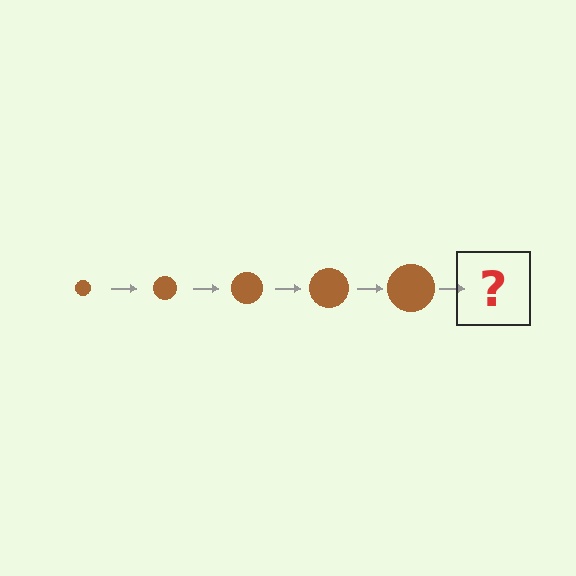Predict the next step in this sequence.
The next step is a brown circle, larger than the previous one.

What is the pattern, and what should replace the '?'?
The pattern is that the circle gets progressively larger each step. The '?' should be a brown circle, larger than the previous one.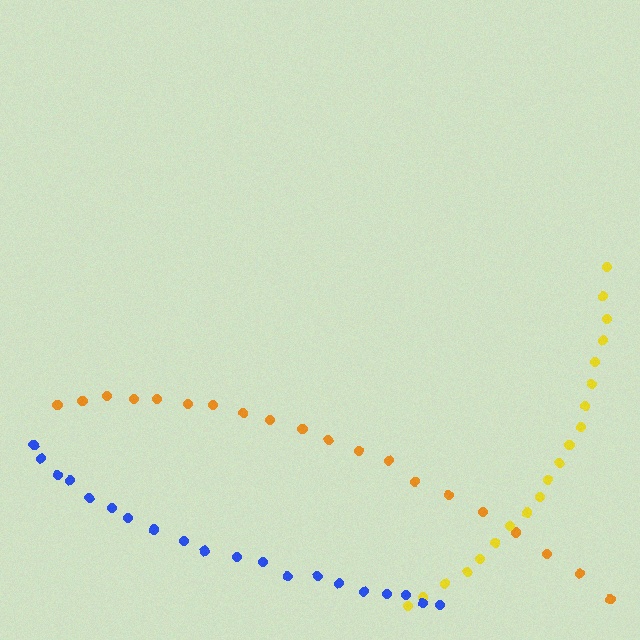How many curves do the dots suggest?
There are 3 distinct paths.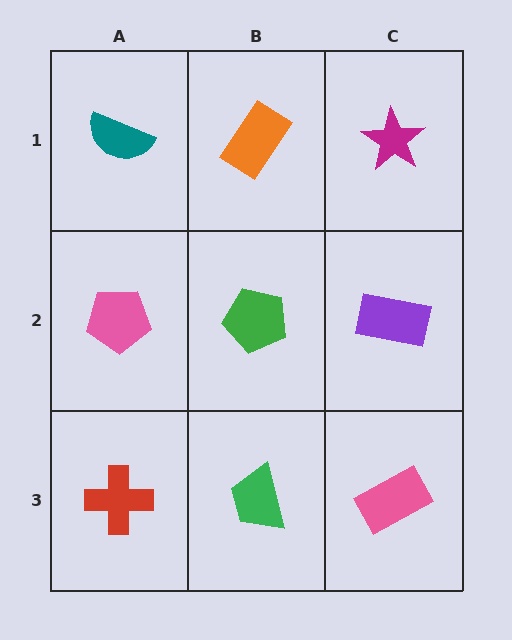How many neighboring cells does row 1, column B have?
3.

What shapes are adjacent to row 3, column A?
A pink pentagon (row 2, column A), a green trapezoid (row 3, column B).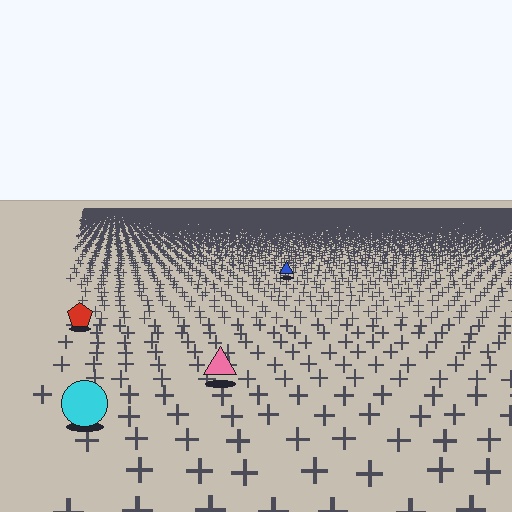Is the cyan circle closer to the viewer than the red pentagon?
Yes. The cyan circle is closer — you can tell from the texture gradient: the ground texture is coarser near it.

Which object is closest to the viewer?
The cyan circle is closest. The texture marks near it are larger and more spread out.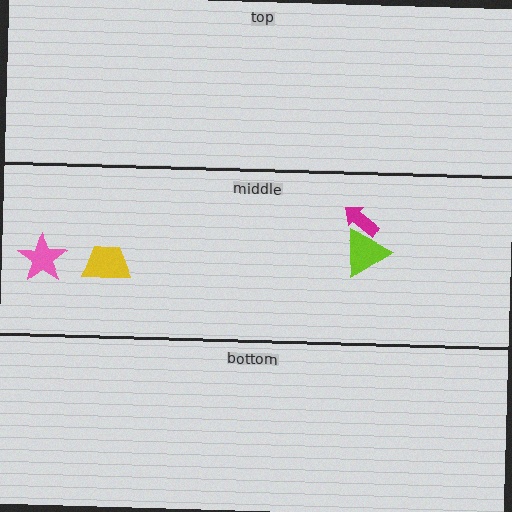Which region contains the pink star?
The middle region.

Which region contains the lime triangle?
The middle region.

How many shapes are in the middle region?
4.